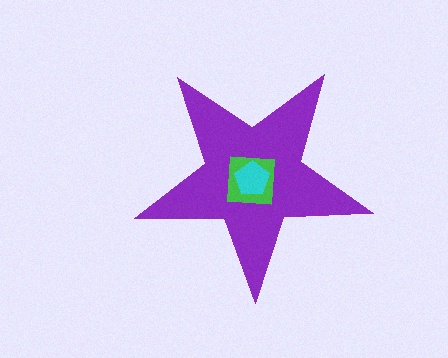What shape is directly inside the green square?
The cyan pentagon.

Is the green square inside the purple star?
Yes.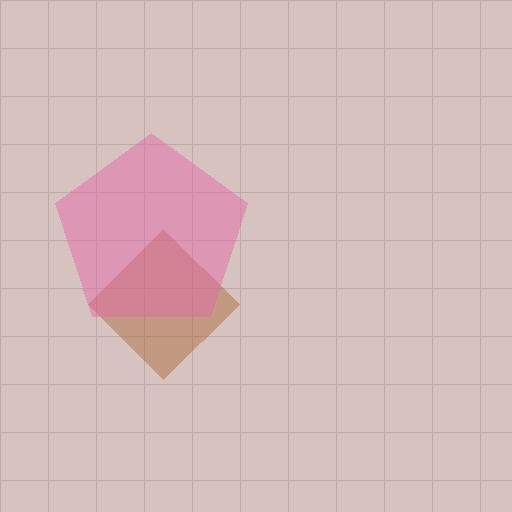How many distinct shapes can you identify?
There are 2 distinct shapes: a brown diamond, a pink pentagon.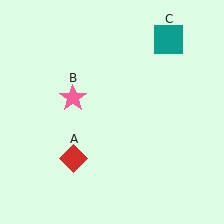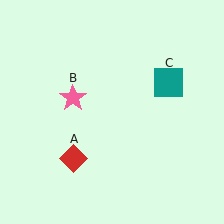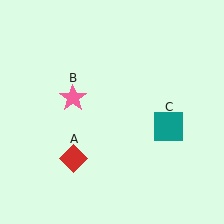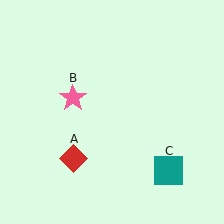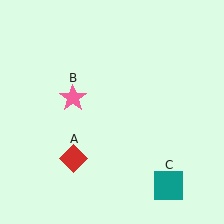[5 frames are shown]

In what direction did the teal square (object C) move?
The teal square (object C) moved down.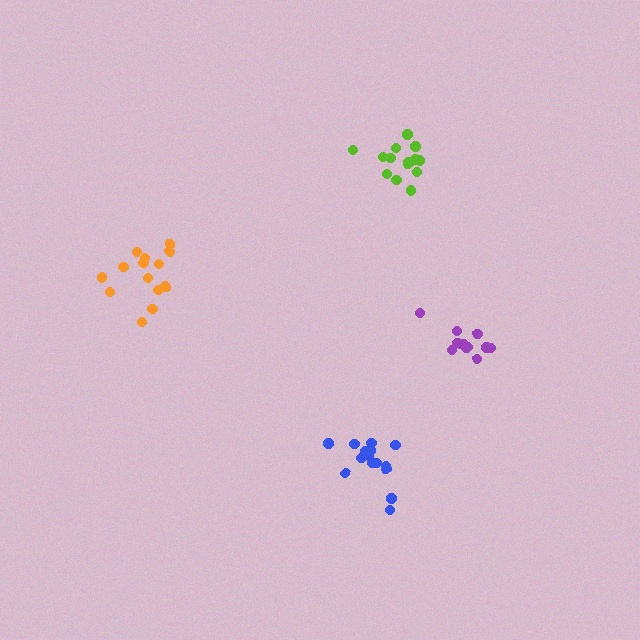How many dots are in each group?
Group 1: 14 dots, Group 2: 12 dots, Group 3: 15 dots, Group 4: 14 dots (55 total).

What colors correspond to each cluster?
The clusters are colored: orange, purple, blue, lime.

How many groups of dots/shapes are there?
There are 4 groups.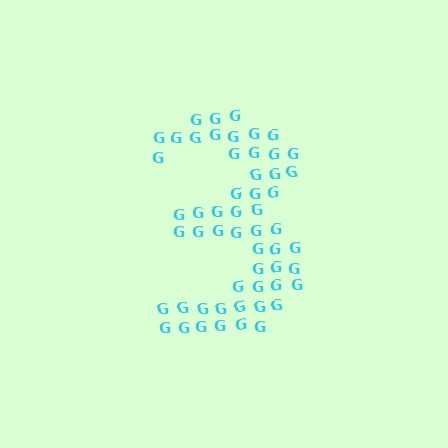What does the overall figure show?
The overall figure shows the digit 3.